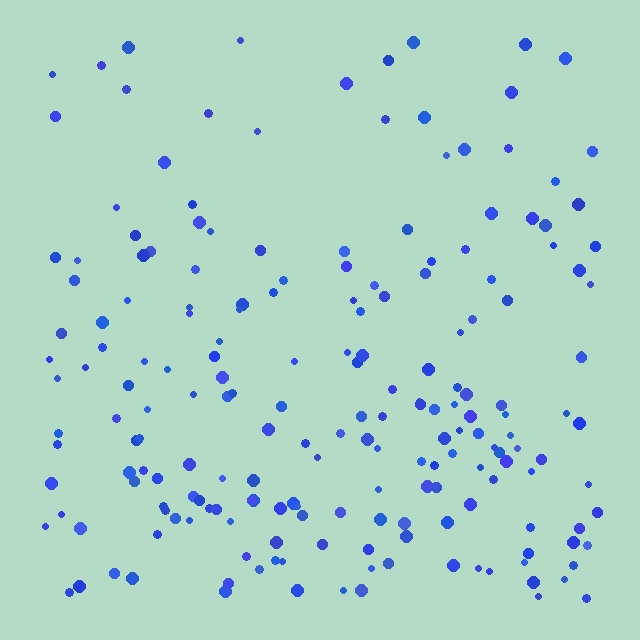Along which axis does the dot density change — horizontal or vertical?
Vertical.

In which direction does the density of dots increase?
From top to bottom, with the bottom side densest.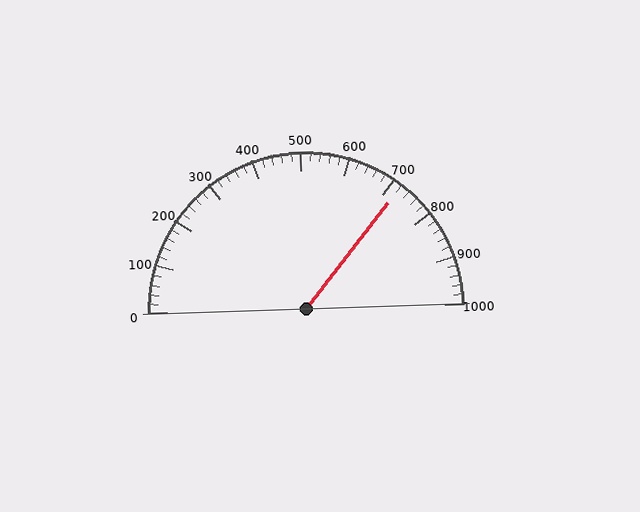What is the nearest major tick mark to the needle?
The nearest major tick mark is 700.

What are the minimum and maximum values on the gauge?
The gauge ranges from 0 to 1000.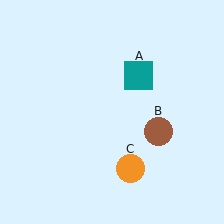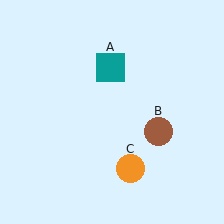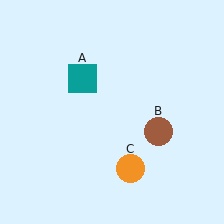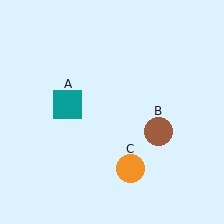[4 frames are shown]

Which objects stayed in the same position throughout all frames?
Brown circle (object B) and orange circle (object C) remained stationary.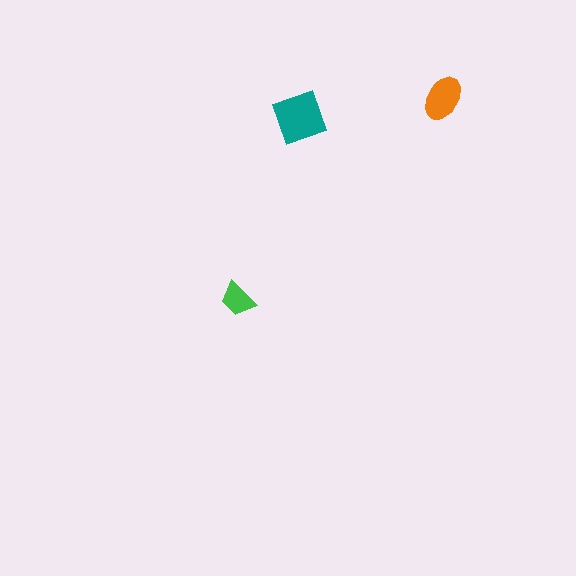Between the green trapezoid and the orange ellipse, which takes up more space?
The orange ellipse.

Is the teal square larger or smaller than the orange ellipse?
Larger.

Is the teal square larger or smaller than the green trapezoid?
Larger.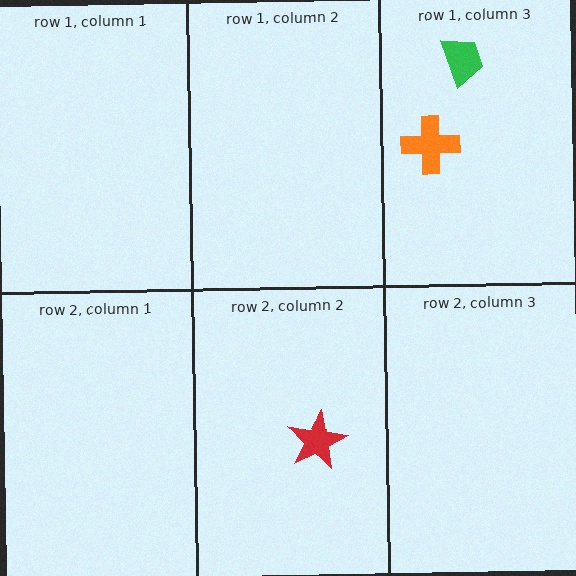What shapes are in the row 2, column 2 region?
The red star.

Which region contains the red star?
The row 2, column 2 region.